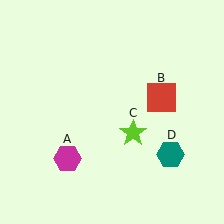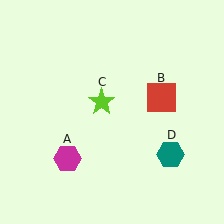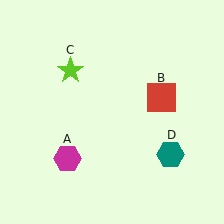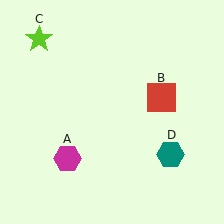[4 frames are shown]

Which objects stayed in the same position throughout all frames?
Magenta hexagon (object A) and red square (object B) and teal hexagon (object D) remained stationary.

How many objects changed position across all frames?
1 object changed position: lime star (object C).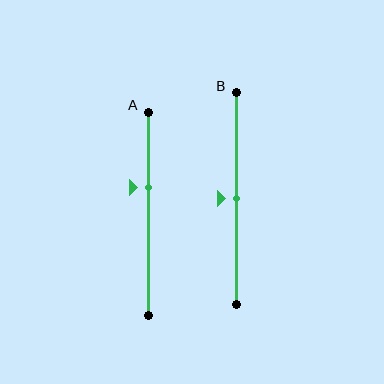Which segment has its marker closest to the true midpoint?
Segment B has its marker closest to the true midpoint.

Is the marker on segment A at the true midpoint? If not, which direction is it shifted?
No, the marker on segment A is shifted upward by about 13% of the segment length.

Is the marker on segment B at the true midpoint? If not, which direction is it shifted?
Yes, the marker on segment B is at the true midpoint.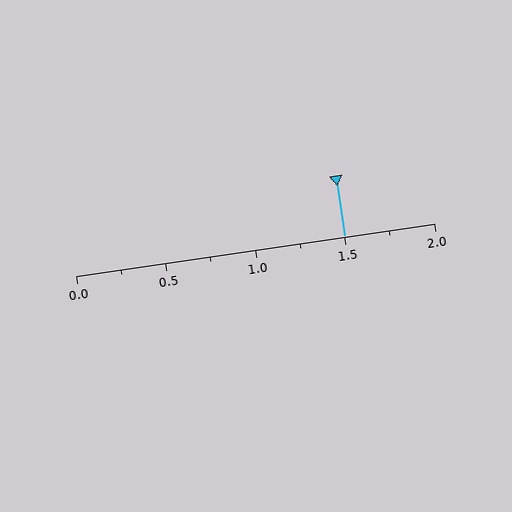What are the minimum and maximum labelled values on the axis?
The axis runs from 0.0 to 2.0.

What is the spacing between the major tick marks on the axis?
The major ticks are spaced 0.5 apart.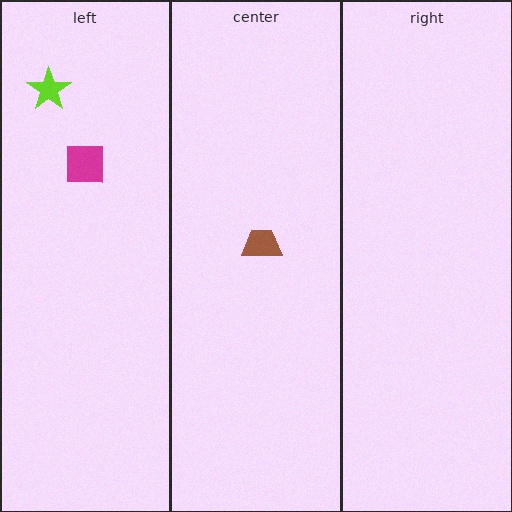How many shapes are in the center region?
1.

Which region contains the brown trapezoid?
The center region.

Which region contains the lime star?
The left region.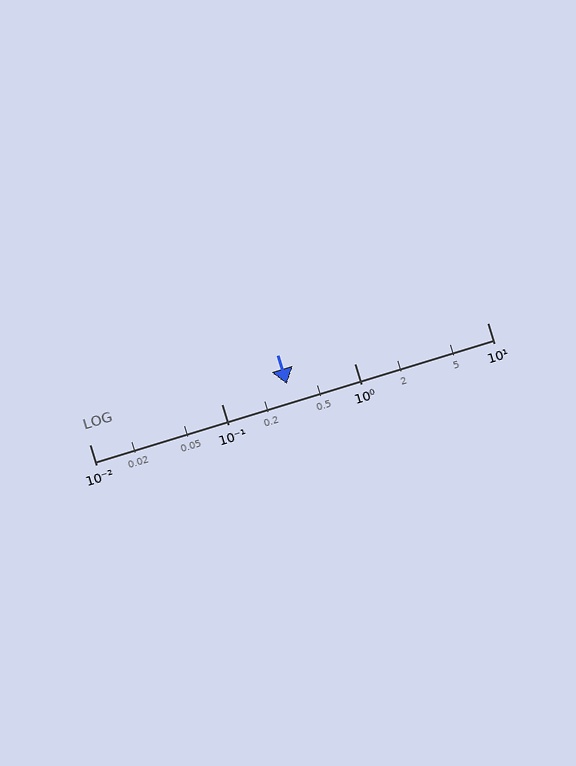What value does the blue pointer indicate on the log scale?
The pointer indicates approximately 0.31.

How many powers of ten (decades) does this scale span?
The scale spans 3 decades, from 0.01 to 10.